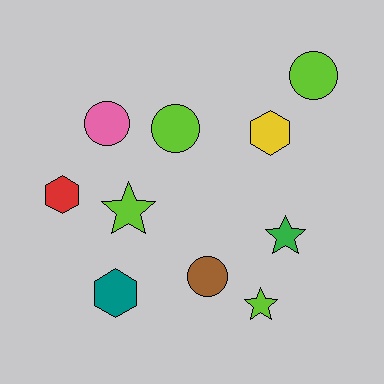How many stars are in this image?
There are 3 stars.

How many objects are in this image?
There are 10 objects.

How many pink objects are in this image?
There is 1 pink object.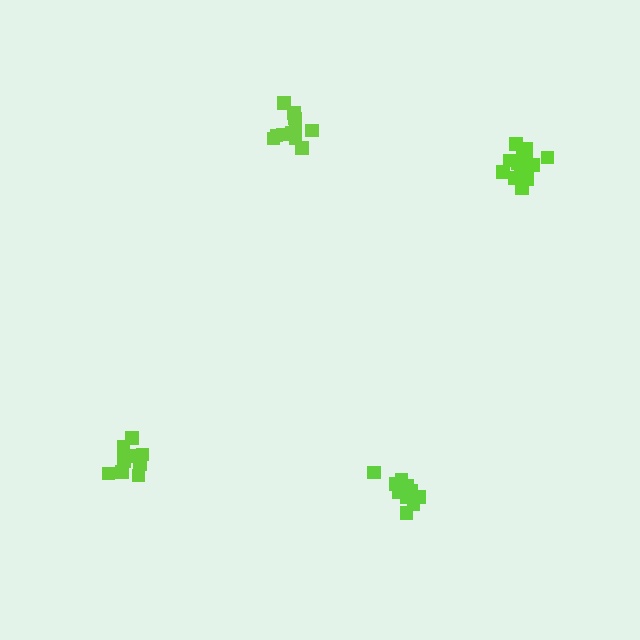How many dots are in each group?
Group 1: 16 dots, Group 2: 11 dots, Group 3: 11 dots, Group 4: 10 dots (48 total).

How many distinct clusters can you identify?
There are 4 distinct clusters.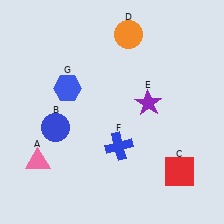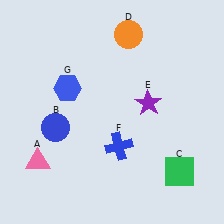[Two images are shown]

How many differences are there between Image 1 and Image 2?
There is 1 difference between the two images.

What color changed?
The square (C) changed from red in Image 1 to green in Image 2.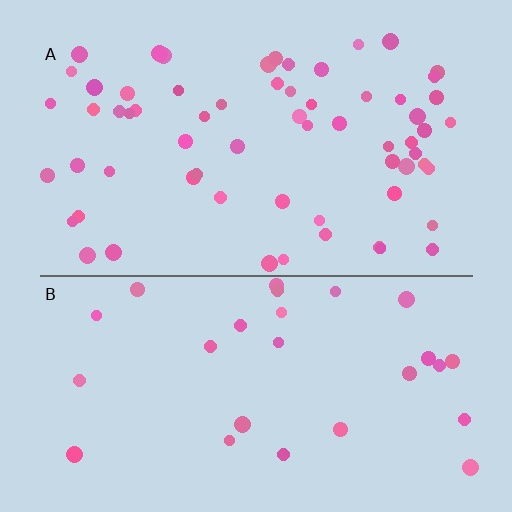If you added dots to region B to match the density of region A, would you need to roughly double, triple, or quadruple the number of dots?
Approximately double.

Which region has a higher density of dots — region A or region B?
A (the top).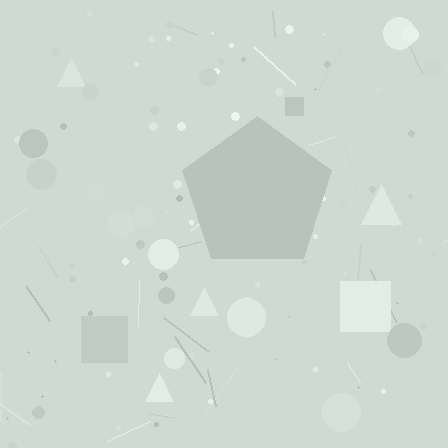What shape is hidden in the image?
A pentagon is hidden in the image.